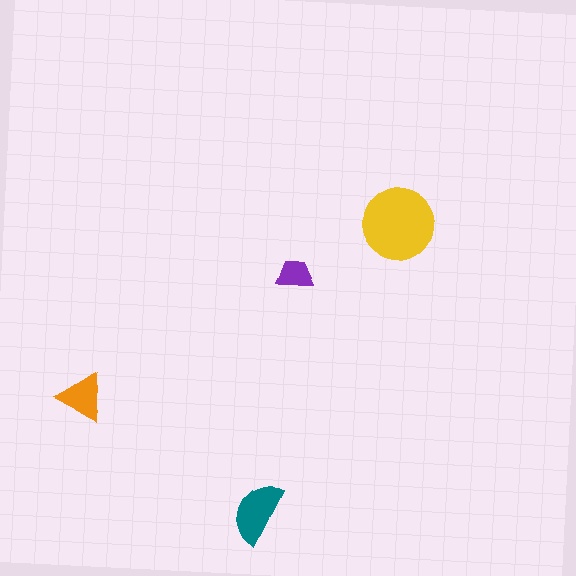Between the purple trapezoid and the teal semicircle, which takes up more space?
The teal semicircle.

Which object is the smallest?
The purple trapezoid.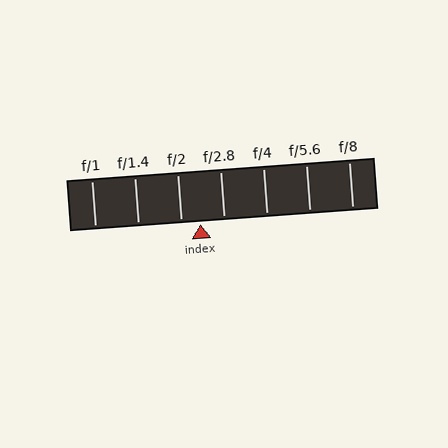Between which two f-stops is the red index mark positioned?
The index mark is between f/2 and f/2.8.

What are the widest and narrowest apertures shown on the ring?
The widest aperture shown is f/1 and the narrowest is f/8.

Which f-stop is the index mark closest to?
The index mark is closest to f/2.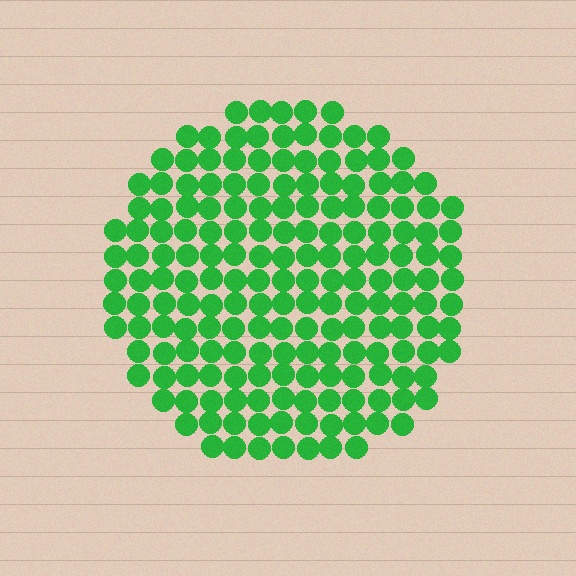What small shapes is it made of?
It is made of small circles.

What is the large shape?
The large shape is a circle.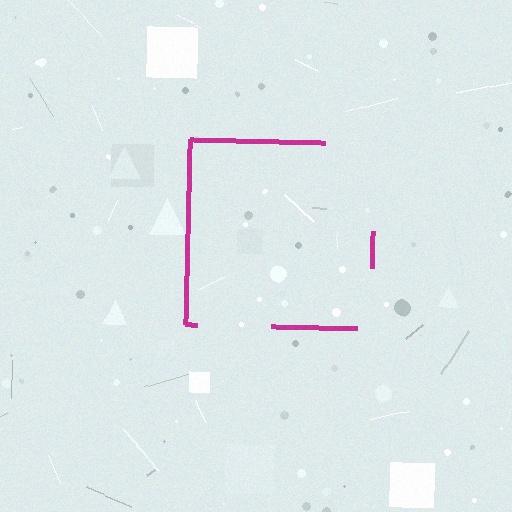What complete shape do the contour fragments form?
The contour fragments form a square.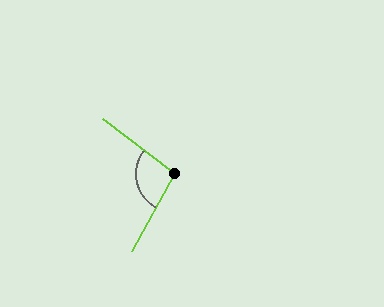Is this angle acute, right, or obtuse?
It is obtuse.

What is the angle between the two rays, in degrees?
Approximately 98 degrees.